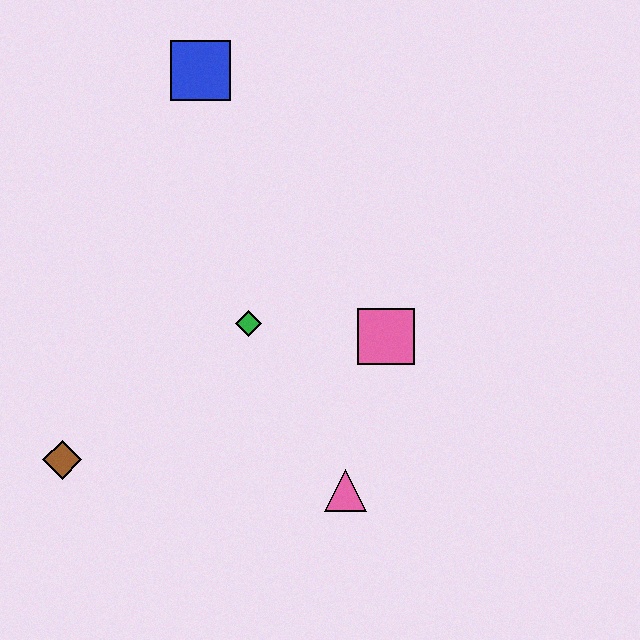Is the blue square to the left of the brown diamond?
No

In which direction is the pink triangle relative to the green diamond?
The pink triangle is below the green diamond.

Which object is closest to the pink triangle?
The pink square is closest to the pink triangle.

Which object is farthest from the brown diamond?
The blue square is farthest from the brown diamond.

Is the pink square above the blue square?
No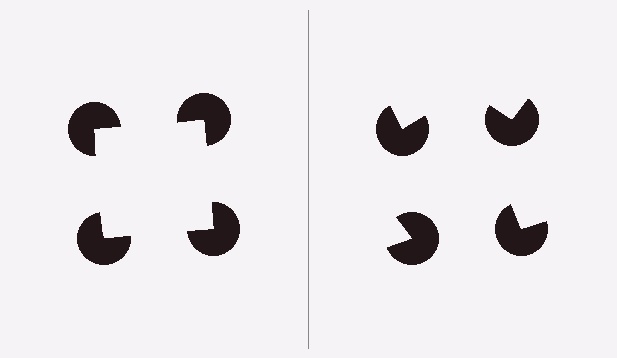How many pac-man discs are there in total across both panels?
8 — 4 on each side.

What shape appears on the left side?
An illusory square.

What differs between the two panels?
The pac-man discs are positioned identically on both sides; only the wedge orientations differ. On the left they align to a square; on the right they are misaligned.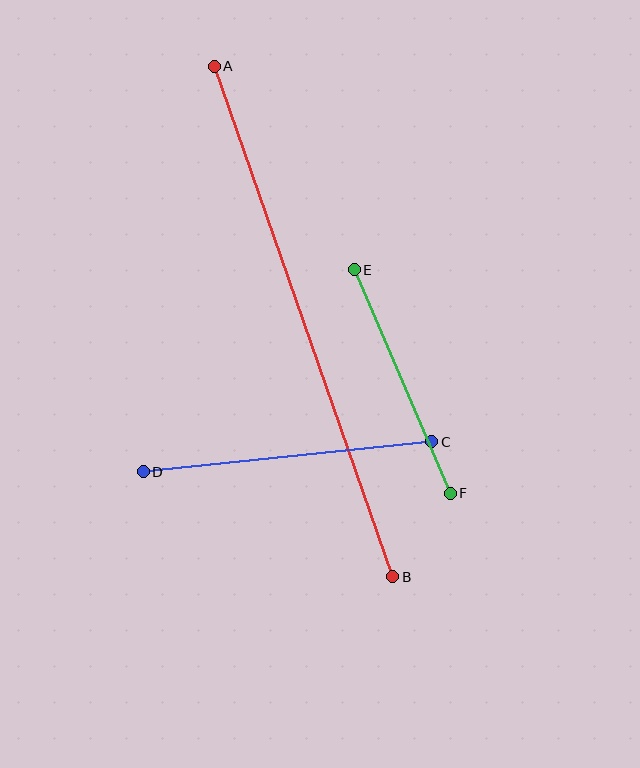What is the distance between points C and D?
The distance is approximately 290 pixels.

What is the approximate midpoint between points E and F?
The midpoint is at approximately (402, 382) pixels.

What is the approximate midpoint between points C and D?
The midpoint is at approximately (287, 457) pixels.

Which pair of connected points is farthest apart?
Points A and B are farthest apart.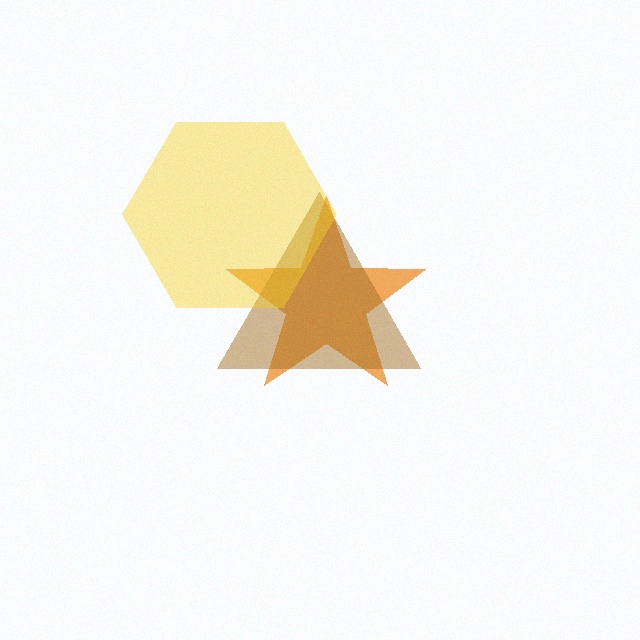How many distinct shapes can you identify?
There are 3 distinct shapes: an orange star, a brown triangle, a yellow hexagon.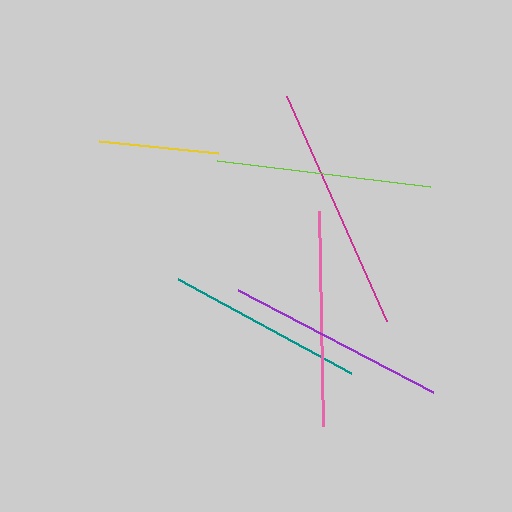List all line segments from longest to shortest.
From longest to shortest: magenta, purple, pink, lime, teal, yellow.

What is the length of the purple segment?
The purple segment is approximately 221 pixels long.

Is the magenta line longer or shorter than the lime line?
The magenta line is longer than the lime line.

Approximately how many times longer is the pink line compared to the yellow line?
The pink line is approximately 1.8 times the length of the yellow line.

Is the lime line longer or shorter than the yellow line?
The lime line is longer than the yellow line.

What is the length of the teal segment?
The teal segment is approximately 197 pixels long.